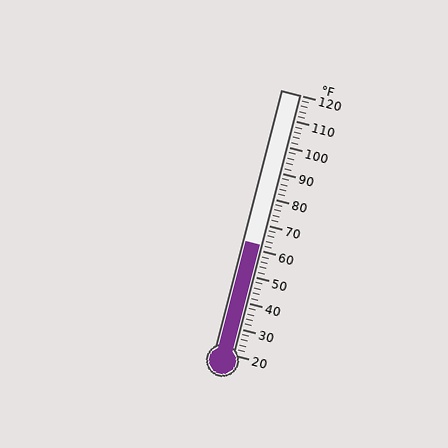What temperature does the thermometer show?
The thermometer shows approximately 62°F.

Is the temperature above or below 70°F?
The temperature is below 70°F.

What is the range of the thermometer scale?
The thermometer scale ranges from 20°F to 120°F.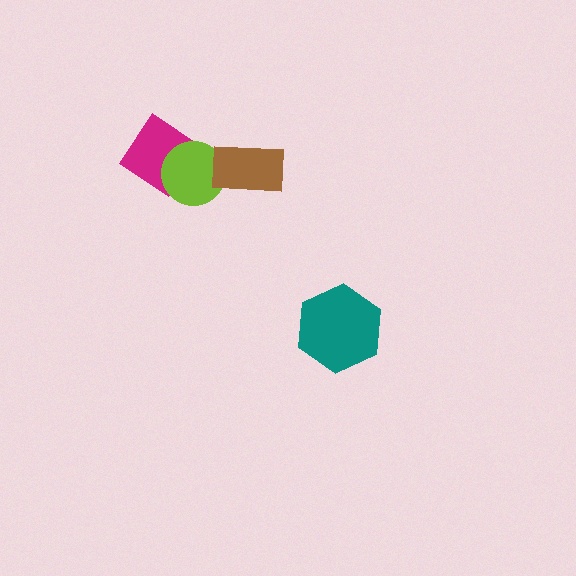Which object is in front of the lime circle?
The brown rectangle is in front of the lime circle.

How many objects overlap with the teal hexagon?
0 objects overlap with the teal hexagon.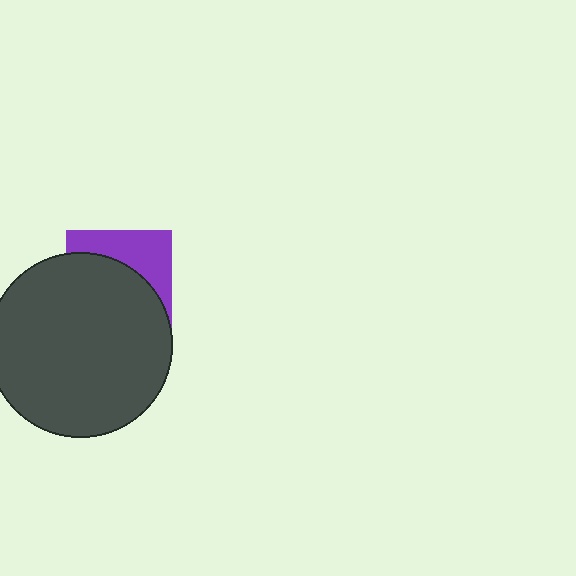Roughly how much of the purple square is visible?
A small part of it is visible (roughly 37%).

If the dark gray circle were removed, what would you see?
You would see the complete purple square.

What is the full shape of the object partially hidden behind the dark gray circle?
The partially hidden object is a purple square.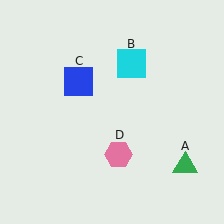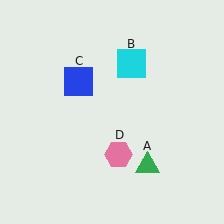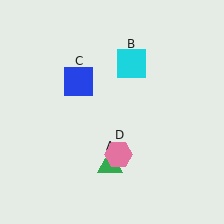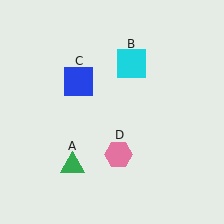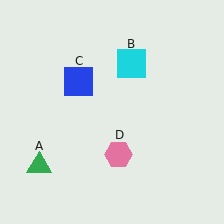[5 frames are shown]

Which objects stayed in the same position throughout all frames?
Cyan square (object B) and blue square (object C) and pink hexagon (object D) remained stationary.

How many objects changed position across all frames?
1 object changed position: green triangle (object A).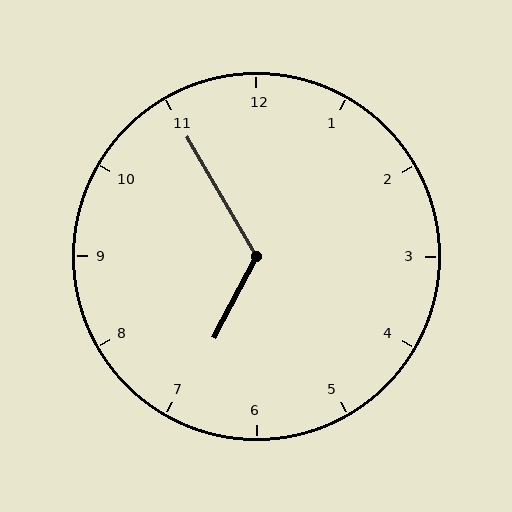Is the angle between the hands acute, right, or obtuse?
It is obtuse.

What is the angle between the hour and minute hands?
Approximately 122 degrees.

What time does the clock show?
6:55.